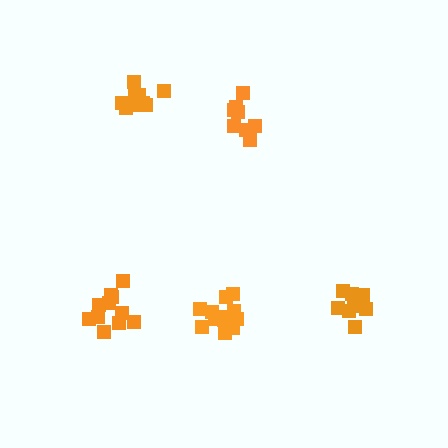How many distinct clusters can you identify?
There are 5 distinct clusters.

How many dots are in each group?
Group 1: 11 dots, Group 2: 8 dots, Group 3: 14 dots, Group 4: 9 dots, Group 5: 9 dots (51 total).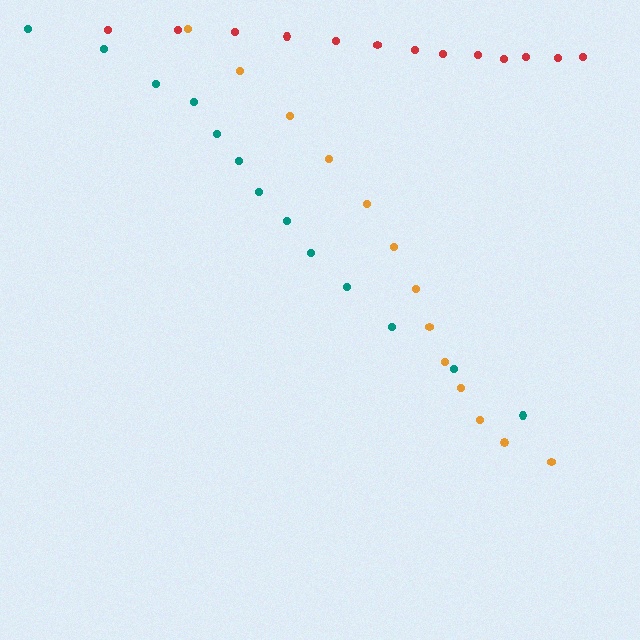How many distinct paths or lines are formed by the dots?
There are 3 distinct paths.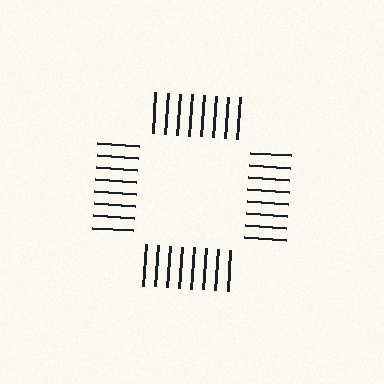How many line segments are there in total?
32 — 8 along each of the 4 edges.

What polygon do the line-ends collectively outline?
An illusory square — the line segments terminate on its edges but no continuous stroke is drawn.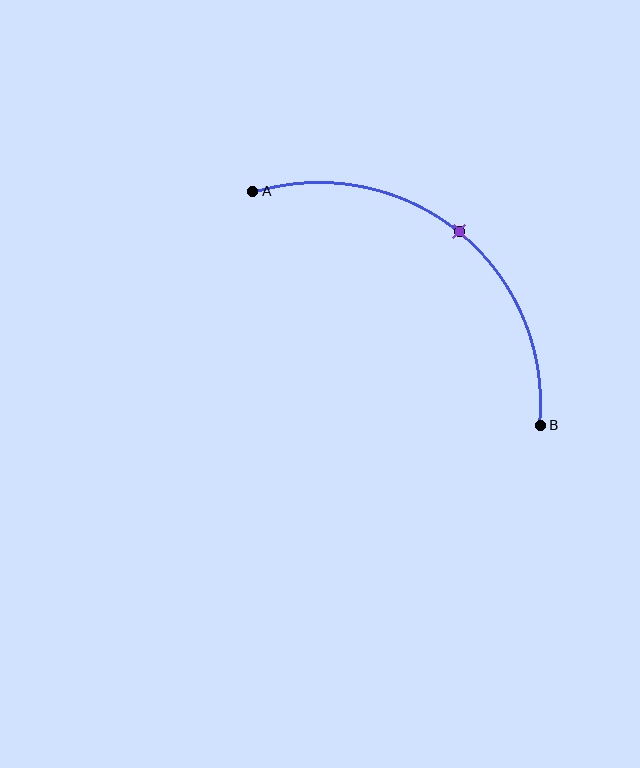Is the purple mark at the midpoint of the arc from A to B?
Yes. The purple mark lies on the arc at equal arc-length from both A and B — it is the arc midpoint.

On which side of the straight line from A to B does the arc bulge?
The arc bulges above and to the right of the straight line connecting A and B.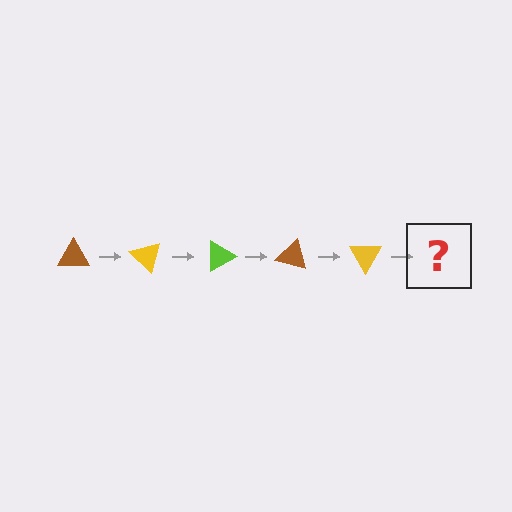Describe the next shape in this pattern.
It should be a lime triangle, rotated 225 degrees from the start.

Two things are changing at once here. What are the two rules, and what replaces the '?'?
The two rules are that it rotates 45 degrees each step and the color cycles through brown, yellow, and lime. The '?' should be a lime triangle, rotated 225 degrees from the start.